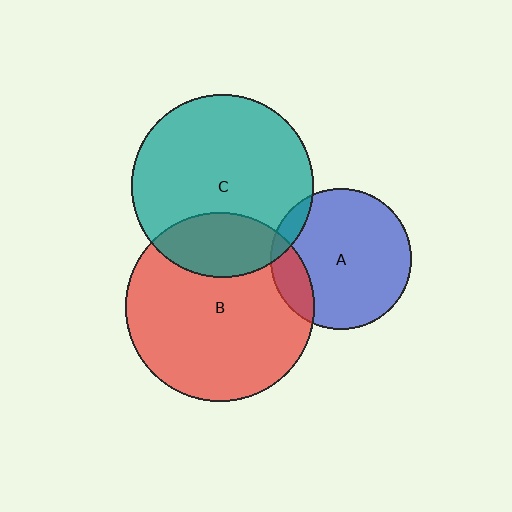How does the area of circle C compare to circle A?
Approximately 1.7 times.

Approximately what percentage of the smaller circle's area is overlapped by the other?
Approximately 25%.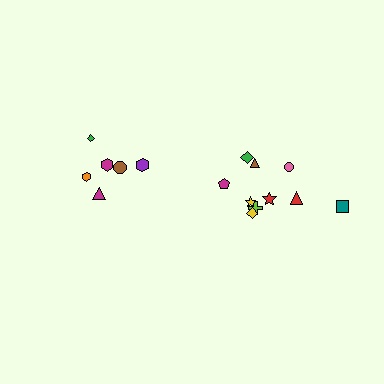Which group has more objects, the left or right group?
The right group.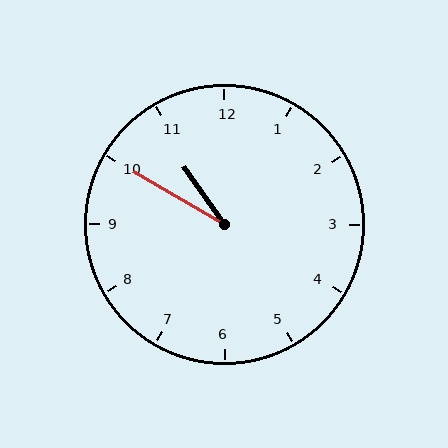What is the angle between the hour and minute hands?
Approximately 25 degrees.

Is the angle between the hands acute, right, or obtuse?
It is acute.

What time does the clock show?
10:50.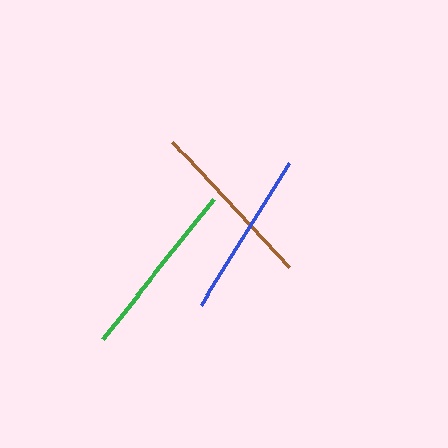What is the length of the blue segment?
The blue segment is approximately 168 pixels long.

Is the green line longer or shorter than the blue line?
The green line is longer than the blue line.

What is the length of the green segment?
The green segment is approximately 179 pixels long.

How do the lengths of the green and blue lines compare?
The green and blue lines are approximately the same length.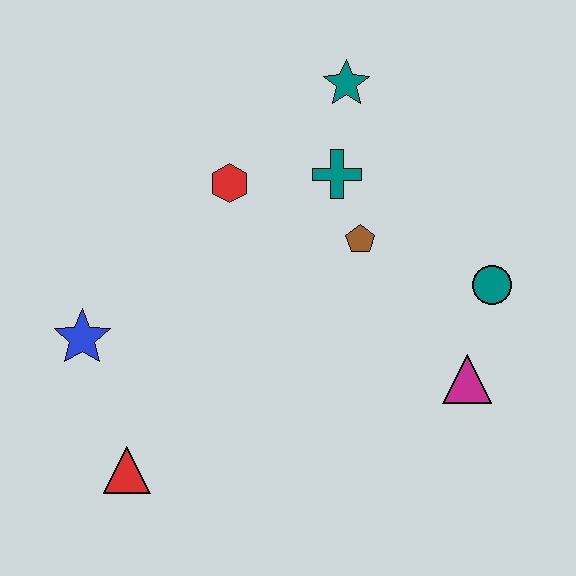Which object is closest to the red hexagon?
The teal cross is closest to the red hexagon.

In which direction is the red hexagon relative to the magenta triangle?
The red hexagon is to the left of the magenta triangle.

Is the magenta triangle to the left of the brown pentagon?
No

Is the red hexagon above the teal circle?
Yes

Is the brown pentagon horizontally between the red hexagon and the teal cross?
No